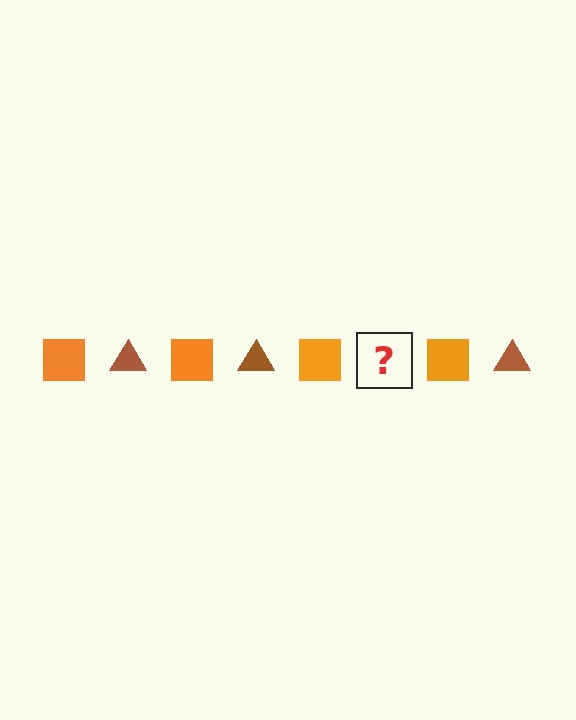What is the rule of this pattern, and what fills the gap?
The rule is that the pattern alternates between orange square and brown triangle. The gap should be filled with a brown triangle.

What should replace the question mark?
The question mark should be replaced with a brown triangle.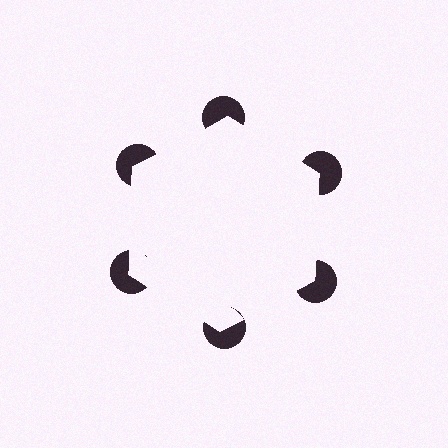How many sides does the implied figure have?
6 sides.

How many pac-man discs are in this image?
There are 6 — one at each vertex of the illusory hexagon.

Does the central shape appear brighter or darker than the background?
It typically appears slightly brighter than the background, even though no actual brightness change is drawn.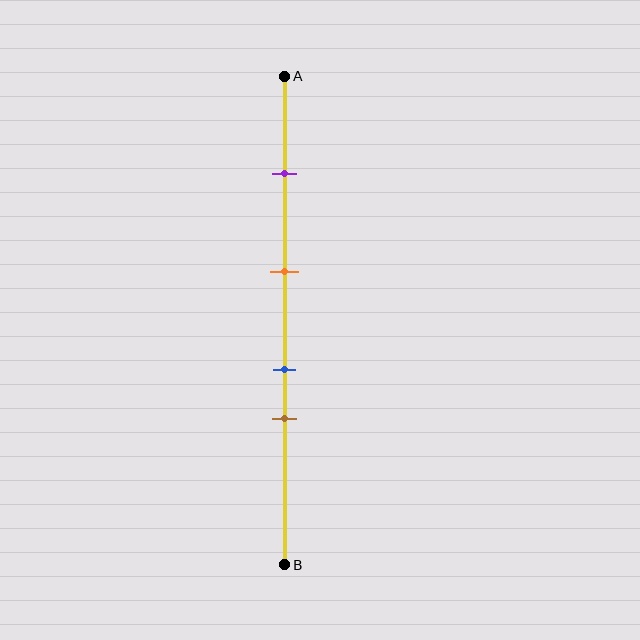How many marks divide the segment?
There are 4 marks dividing the segment.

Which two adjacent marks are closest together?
The blue and brown marks are the closest adjacent pair.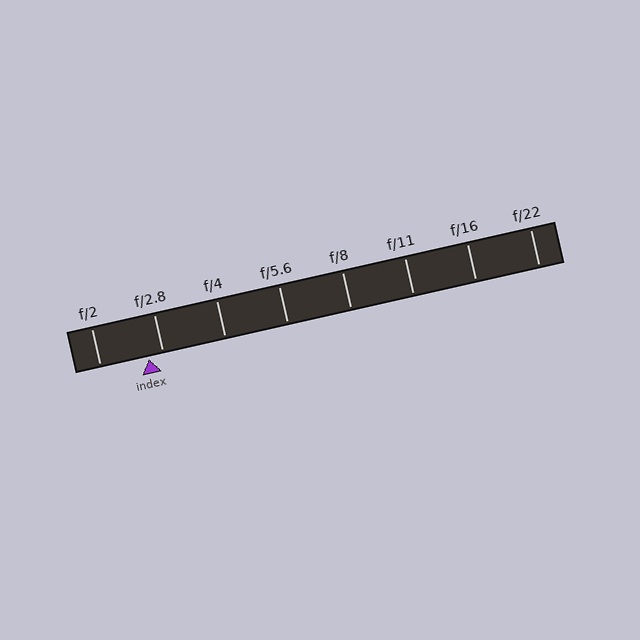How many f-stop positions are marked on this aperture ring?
There are 8 f-stop positions marked.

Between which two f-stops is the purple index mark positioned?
The index mark is between f/2 and f/2.8.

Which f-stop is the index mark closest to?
The index mark is closest to f/2.8.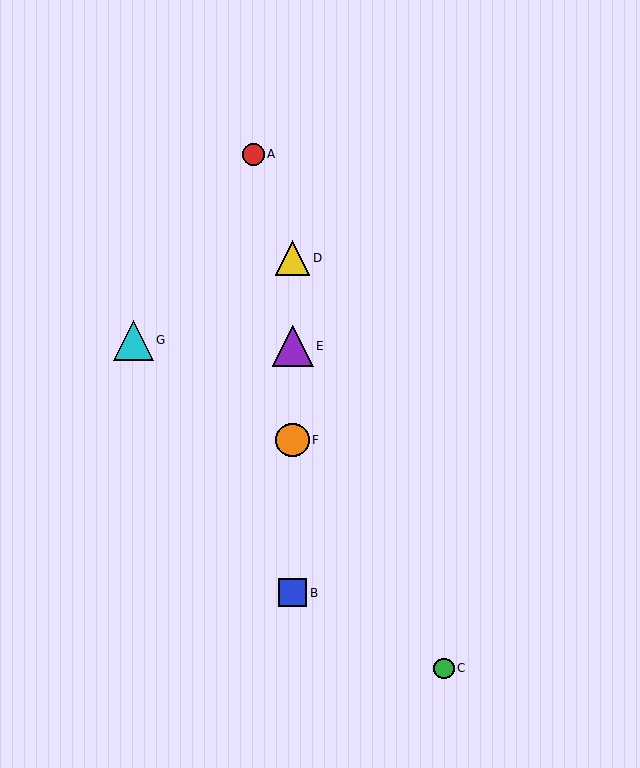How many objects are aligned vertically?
4 objects (B, D, E, F) are aligned vertically.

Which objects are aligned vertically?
Objects B, D, E, F are aligned vertically.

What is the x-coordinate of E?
Object E is at x≈293.